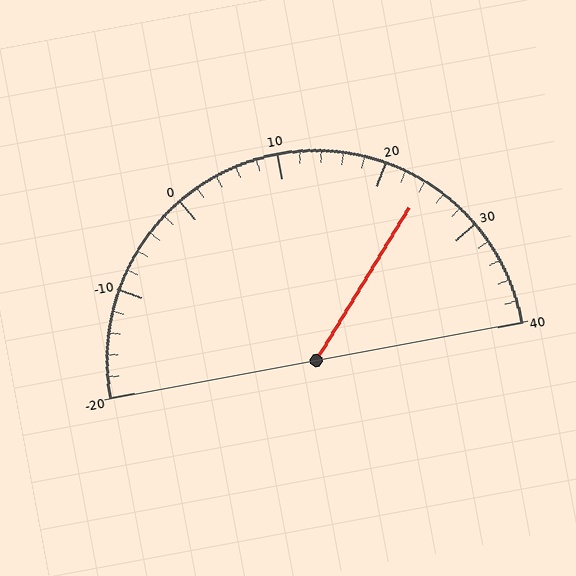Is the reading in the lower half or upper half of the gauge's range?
The reading is in the upper half of the range (-20 to 40).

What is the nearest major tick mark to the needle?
The nearest major tick mark is 20.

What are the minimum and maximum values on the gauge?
The gauge ranges from -20 to 40.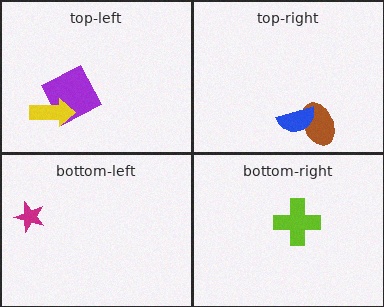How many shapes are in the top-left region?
2.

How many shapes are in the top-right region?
2.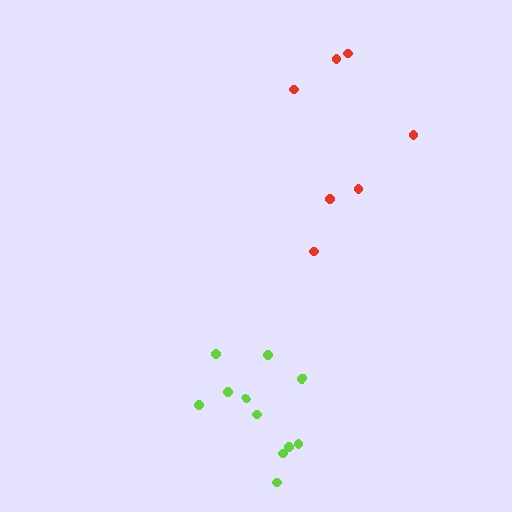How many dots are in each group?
Group 1: 11 dots, Group 2: 7 dots (18 total).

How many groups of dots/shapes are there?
There are 2 groups.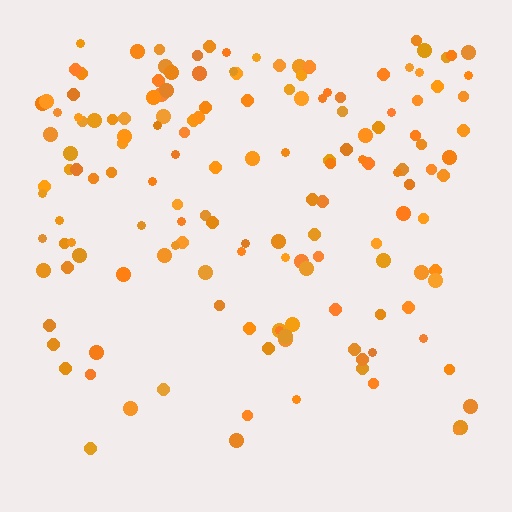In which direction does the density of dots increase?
From bottom to top, with the top side densest.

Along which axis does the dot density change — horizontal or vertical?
Vertical.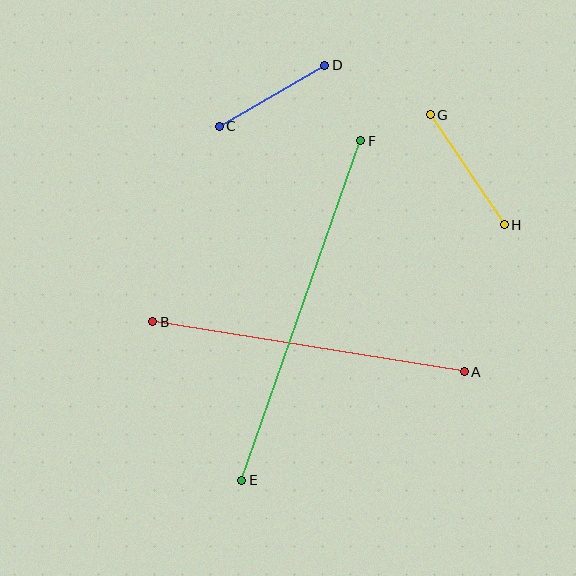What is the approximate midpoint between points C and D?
The midpoint is at approximately (272, 96) pixels.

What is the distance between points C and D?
The distance is approximately 122 pixels.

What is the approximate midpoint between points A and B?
The midpoint is at approximately (309, 347) pixels.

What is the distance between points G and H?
The distance is approximately 132 pixels.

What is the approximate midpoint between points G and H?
The midpoint is at approximately (467, 170) pixels.